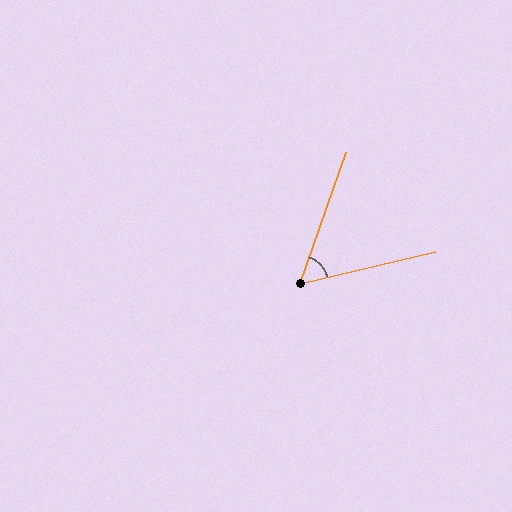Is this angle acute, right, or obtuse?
It is acute.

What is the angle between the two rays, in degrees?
Approximately 58 degrees.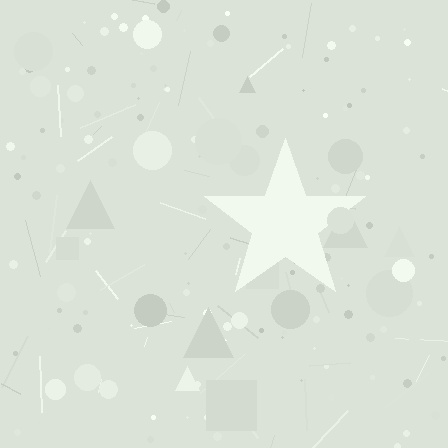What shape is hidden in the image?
A star is hidden in the image.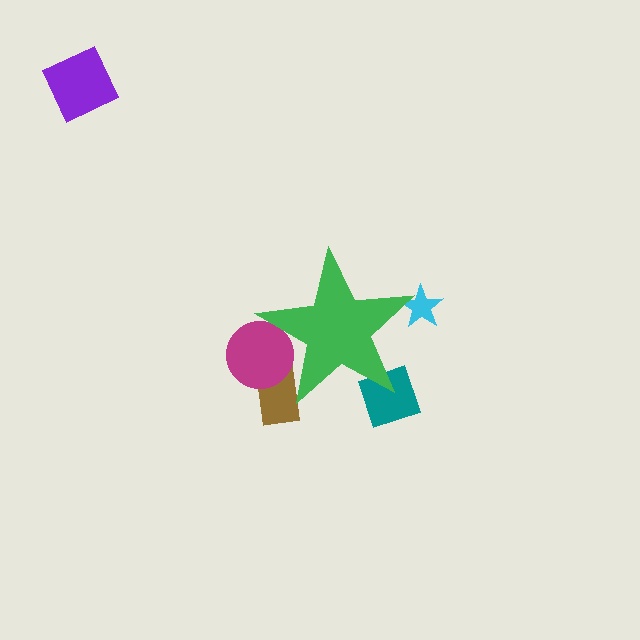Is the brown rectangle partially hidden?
Yes, the brown rectangle is partially hidden behind the green star.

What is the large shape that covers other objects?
A green star.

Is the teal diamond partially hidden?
Yes, the teal diamond is partially hidden behind the green star.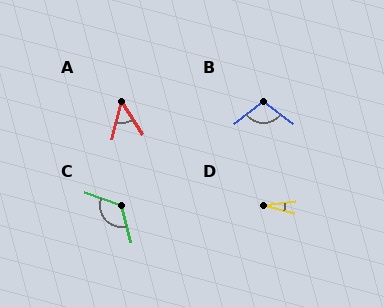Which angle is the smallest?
D, at approximately 22 degrees.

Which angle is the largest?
C, at approximately 123 degrees.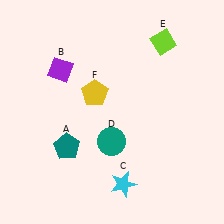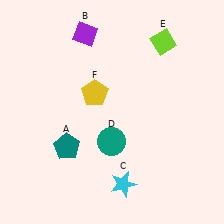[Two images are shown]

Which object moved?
The purple diamond (B) moved up.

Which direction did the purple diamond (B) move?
The purple diamond (B) moved up.